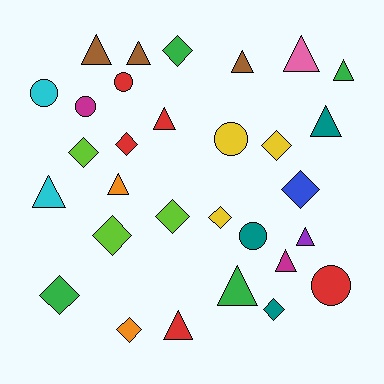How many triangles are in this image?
There are 13 triangles.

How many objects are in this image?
There are 30 objects.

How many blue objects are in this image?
There is 1 blue object.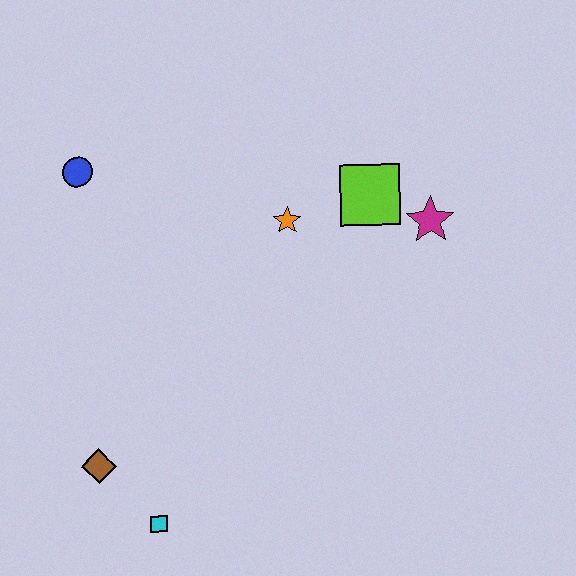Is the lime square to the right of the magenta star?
No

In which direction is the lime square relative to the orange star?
The lime square is to the right of the orange star.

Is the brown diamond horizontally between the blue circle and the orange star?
Yes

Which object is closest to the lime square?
The magenta star is closest to the lime square.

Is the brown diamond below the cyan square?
No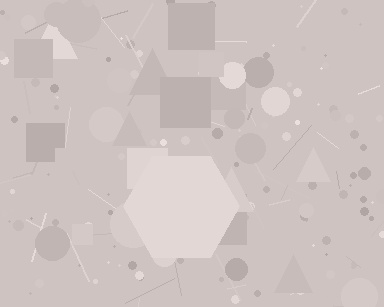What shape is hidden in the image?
A hexagon is hidden in the image.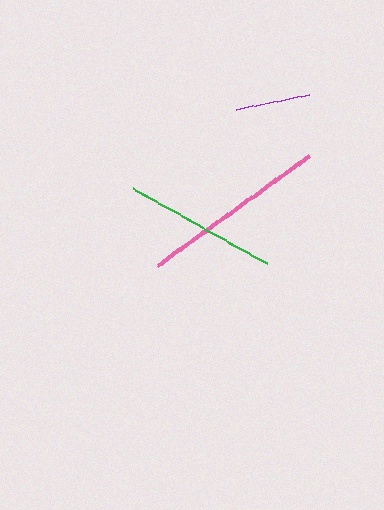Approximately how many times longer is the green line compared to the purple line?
The green line is approximately 2.1 times the length of the purple line.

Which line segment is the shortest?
The purple line is the shortest at approximately 74 pixels.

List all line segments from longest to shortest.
From longest to shortest: pink, green, purple.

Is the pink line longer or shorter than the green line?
The pink line is longer than the green line.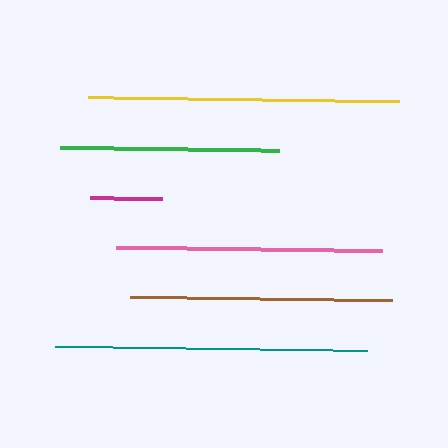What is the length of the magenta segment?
The magenta segment is approximately 72 pixels long.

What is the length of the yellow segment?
The yellow segment is approximately 312 pixels long.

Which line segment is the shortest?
The magenta line is the shortest at approximately 72 pixels.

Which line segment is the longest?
The teal line is the longest at approximately 312 pixels.